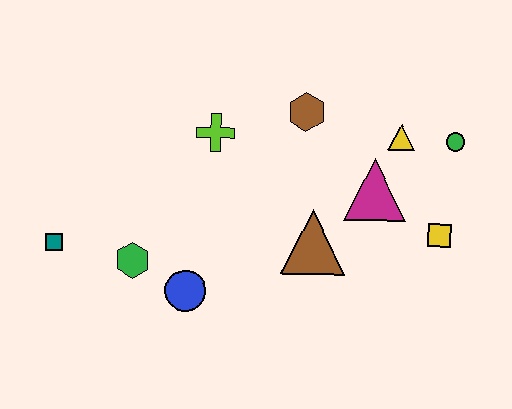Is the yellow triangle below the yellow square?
No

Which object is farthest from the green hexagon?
The green circle is farthest from the green hexagon.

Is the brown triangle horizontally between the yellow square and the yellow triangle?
No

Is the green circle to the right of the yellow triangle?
Yes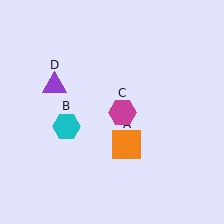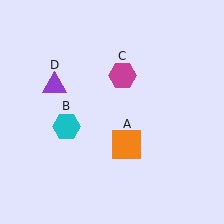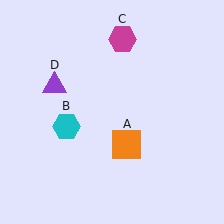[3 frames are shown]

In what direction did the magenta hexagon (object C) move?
The magenta hexagon (object C) moved up.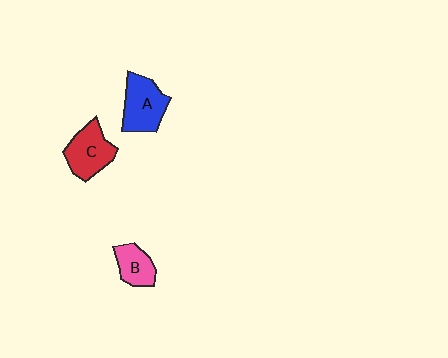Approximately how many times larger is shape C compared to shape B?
Approximately 1.5 times.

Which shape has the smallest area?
Shape B (pink).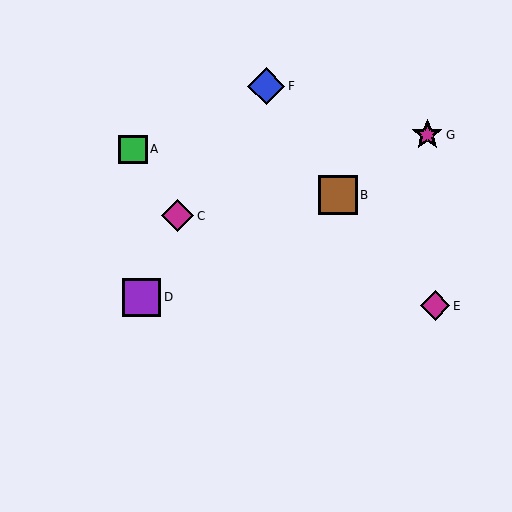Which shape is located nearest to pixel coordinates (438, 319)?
The magenta diamond (labeled E) at (435, 306) is nearest to that location.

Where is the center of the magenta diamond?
The center of the magenta diamond is at (178, 216).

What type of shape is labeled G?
Shape G is a magenta star.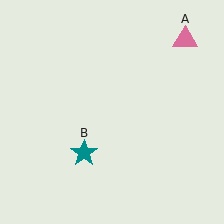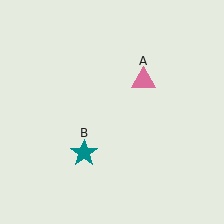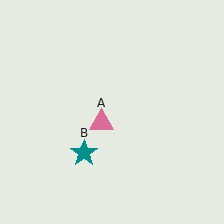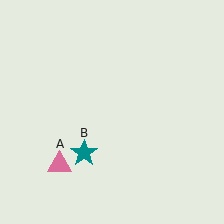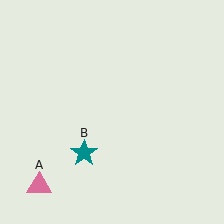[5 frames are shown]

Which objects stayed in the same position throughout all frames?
Teal star (object B) remained stationary.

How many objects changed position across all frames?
1 object changed position: pink triangle (object A).